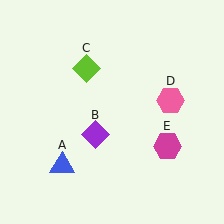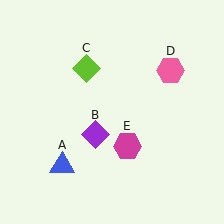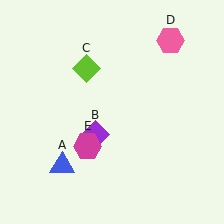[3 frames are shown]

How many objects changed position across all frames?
2 objects changed position: pink hexagon (object D), magenta hexagon (object E).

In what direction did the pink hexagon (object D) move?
The pink hexagon (object D) moved up.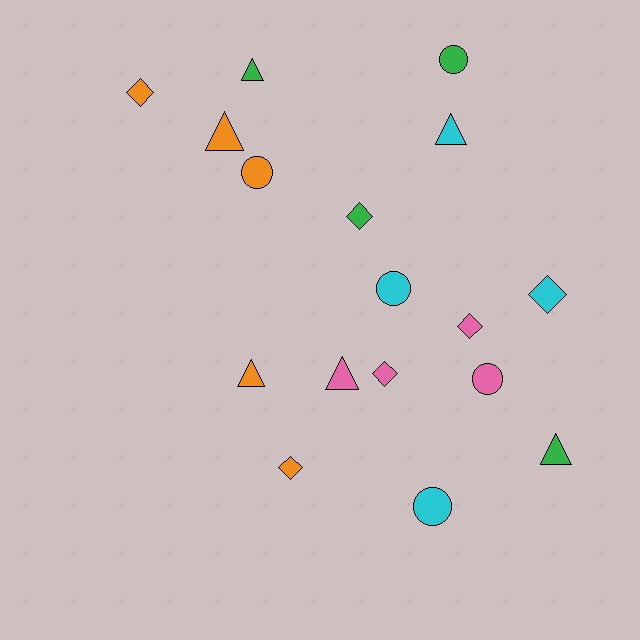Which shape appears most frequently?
Diamond, with 6 objects.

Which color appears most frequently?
Orange, with 5 objects.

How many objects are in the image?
There are 17 objects.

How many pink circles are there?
There is 1 pink circle.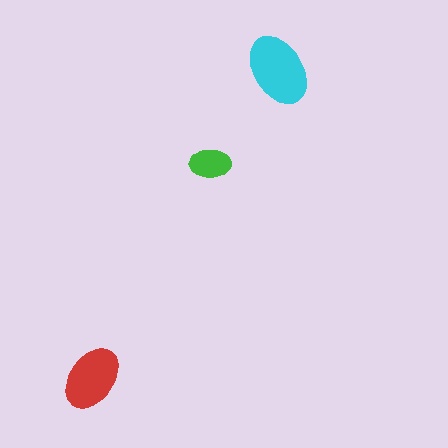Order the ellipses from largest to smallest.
the cyan one, the red one, the green one.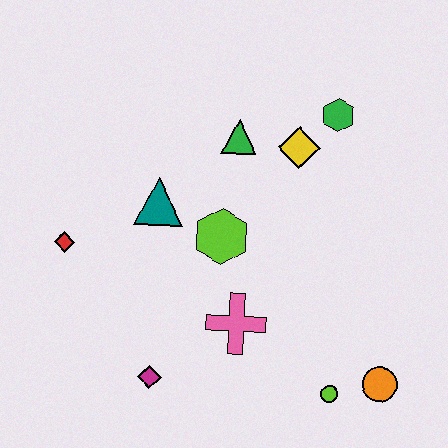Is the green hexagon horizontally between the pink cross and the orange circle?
Yes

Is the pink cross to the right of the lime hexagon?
Yes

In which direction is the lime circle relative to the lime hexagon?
The lime circle is below the lime hexagon.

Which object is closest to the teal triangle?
The lime hexagon is closest to the teal triangle.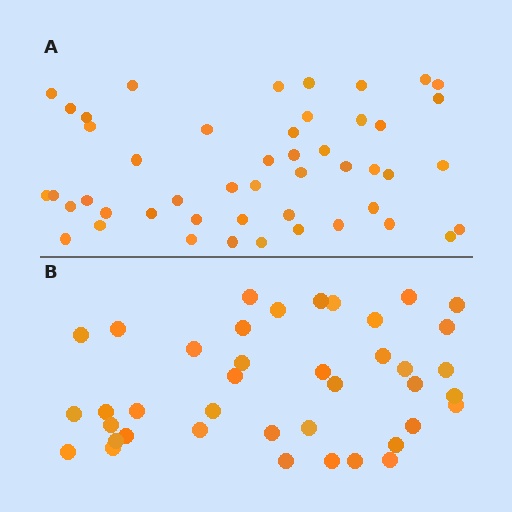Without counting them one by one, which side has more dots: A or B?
Region A (the top region) has more dots.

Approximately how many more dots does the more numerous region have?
Region A has roughly 8 or so more dots than region B.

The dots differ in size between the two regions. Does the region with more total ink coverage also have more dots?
No. Region B has more total ink coverage because its dots are larger, but region A actually contains more individual dots. Total area can be misleading — the number of items is what matters here.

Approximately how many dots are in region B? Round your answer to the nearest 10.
About 40 dots.